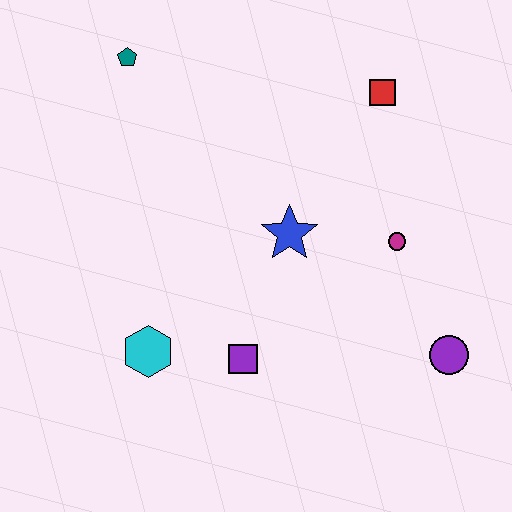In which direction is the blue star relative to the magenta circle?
The blue star is to the left of the magenta circle.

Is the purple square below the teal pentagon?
Yes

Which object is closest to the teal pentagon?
The blue star is closest to the teal pentagon.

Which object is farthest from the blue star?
The teal pentagon is farthest from the blue star.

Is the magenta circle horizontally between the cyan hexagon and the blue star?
No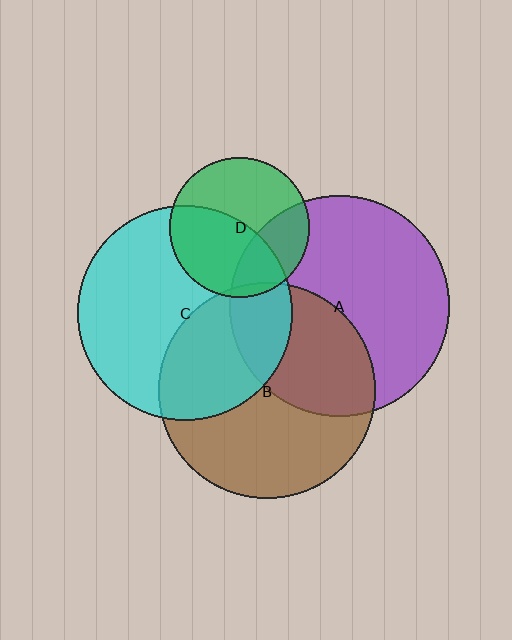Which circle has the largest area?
Circle A (purple).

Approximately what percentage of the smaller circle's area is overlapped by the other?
Approximately 50%.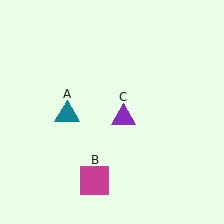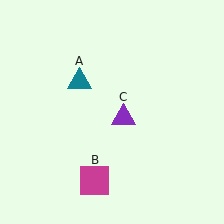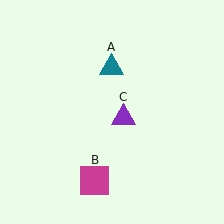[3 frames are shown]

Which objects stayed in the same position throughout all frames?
Magenta square (object B) and purple triangle (object C) remained stationary.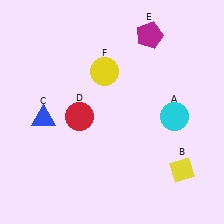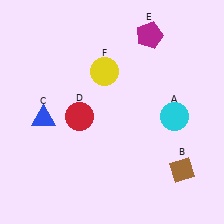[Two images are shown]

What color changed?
The diamond (B) changed from yellow in Image 1 to brown in Image 2.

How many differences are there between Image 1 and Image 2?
There is 1 difference between the two images.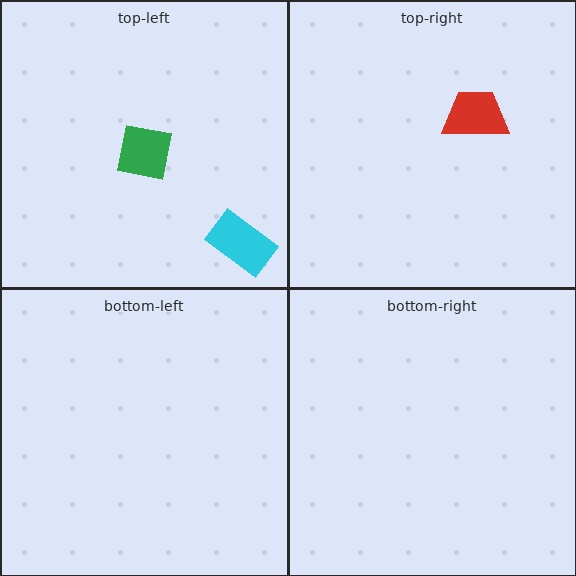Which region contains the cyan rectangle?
The top-left region.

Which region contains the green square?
The top-left region.